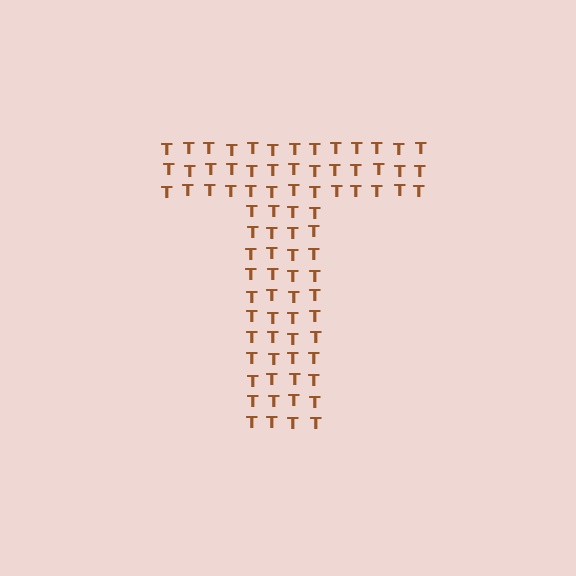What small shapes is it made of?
It is made of small letter T's.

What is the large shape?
The large shape is the letter T.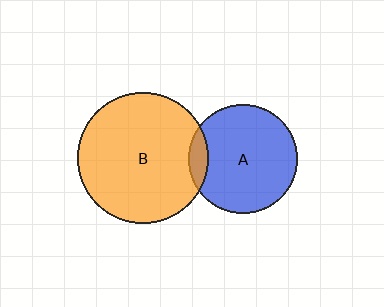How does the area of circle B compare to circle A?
Approximately 1.4 times.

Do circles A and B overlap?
Yes.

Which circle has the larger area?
Circle B (orange).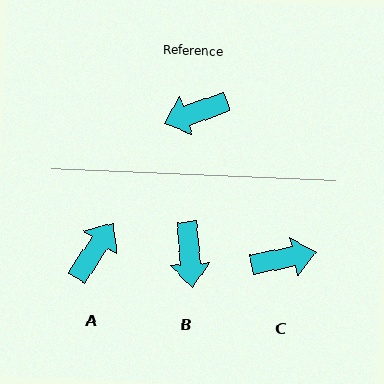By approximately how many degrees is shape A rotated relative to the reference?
Approximately 143 degrees clockwise.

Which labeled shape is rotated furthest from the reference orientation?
C, about 171 degrees away.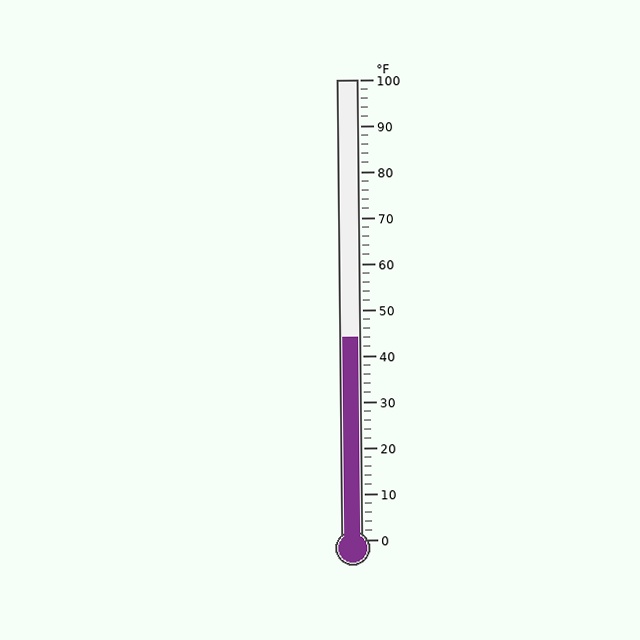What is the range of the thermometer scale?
The thermometer scale ranges from 0°F to 100°F.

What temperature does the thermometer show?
The thermometer shows approximately 44°F.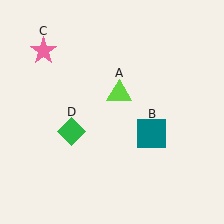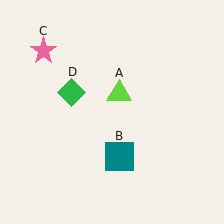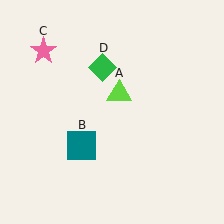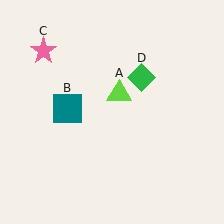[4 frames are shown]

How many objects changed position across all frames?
2 objects changed position: teal square (object B), green diamond (object D).